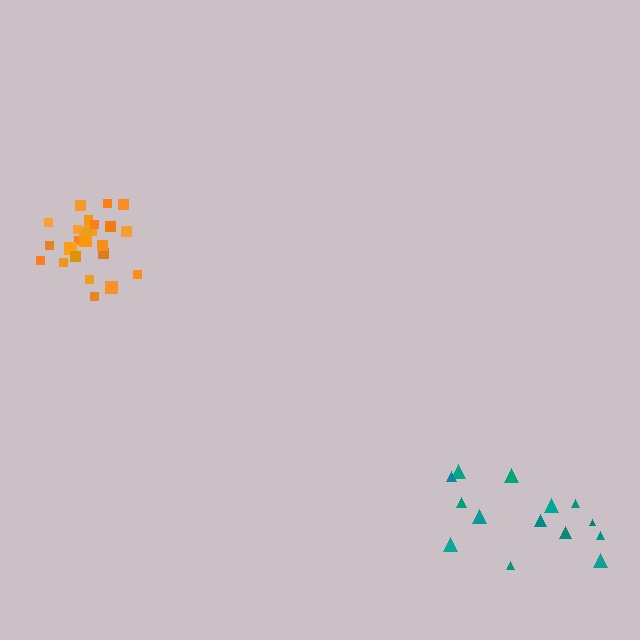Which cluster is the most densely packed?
Orange.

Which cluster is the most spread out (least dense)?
Teal.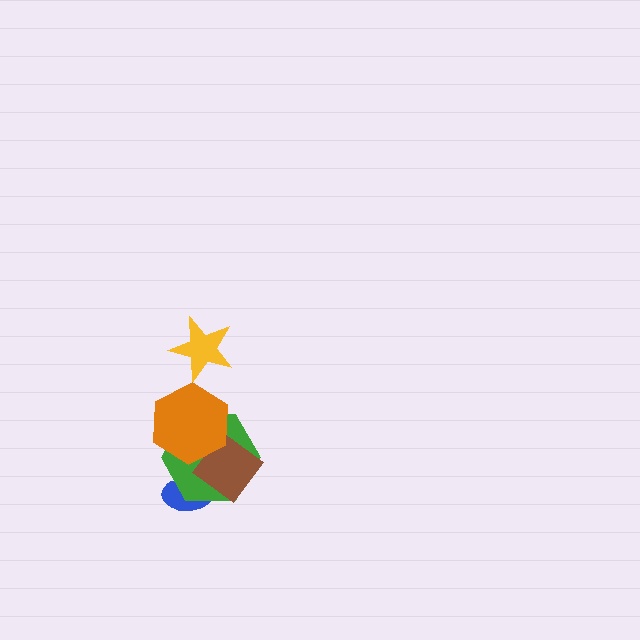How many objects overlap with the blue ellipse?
1 object overlaps with the blue ellipse.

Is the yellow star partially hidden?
No, no other shape covers it.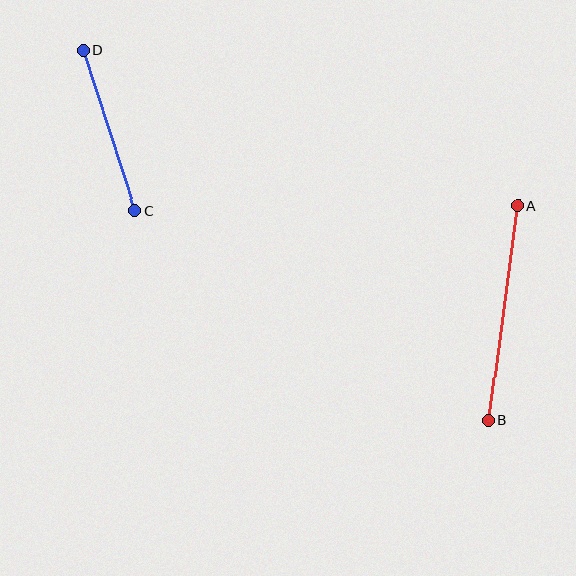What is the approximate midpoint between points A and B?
The midpoint is at approximately (503, 313) pixels.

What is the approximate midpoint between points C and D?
The midpoint is at approximately (109, 130) pixels.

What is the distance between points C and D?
The distance is approximately 169 pixels.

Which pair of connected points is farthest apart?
Points A and B are farthest apart.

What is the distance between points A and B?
The distance is approximately 217 pixels.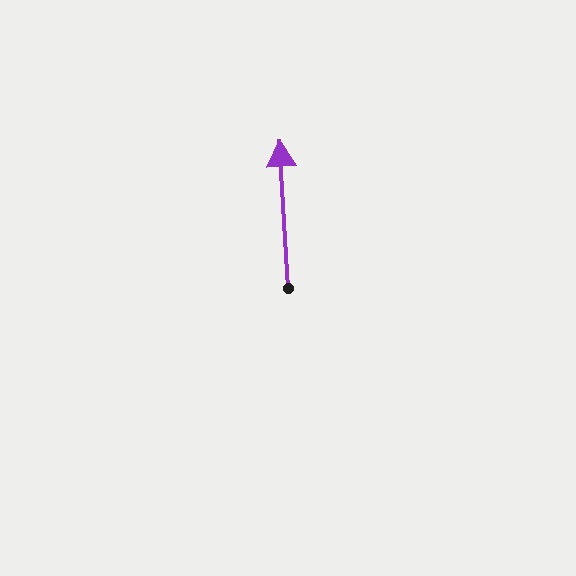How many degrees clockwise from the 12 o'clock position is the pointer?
Approximately 357 degrees.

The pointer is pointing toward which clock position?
Roughly 12 o'clock.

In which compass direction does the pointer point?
North.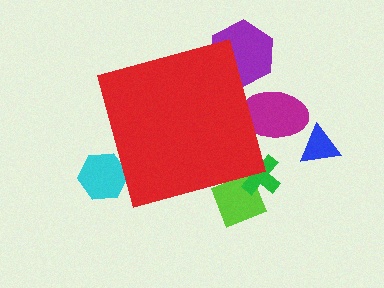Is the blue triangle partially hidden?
No, the blue triangle is fully visible.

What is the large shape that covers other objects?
A red diamond.